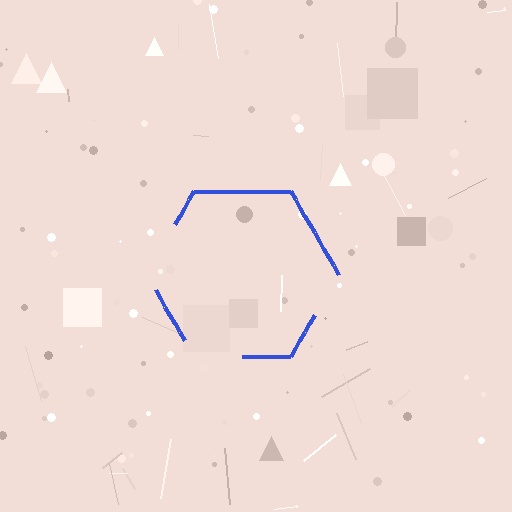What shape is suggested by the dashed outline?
The dashed outline suggests a hexagon.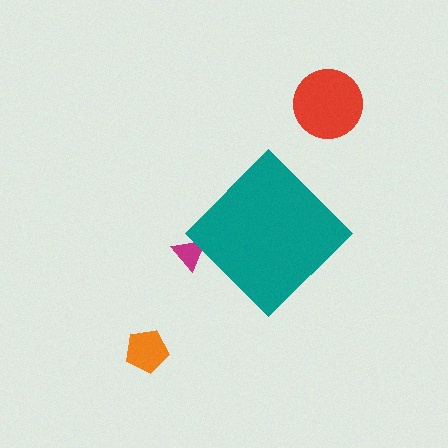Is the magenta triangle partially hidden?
Yes, the magenta triangle is partially hidden behind the teal diamond.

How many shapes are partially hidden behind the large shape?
1 shape is partially hidden.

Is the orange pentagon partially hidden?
No, the orange pentagon is fully visible.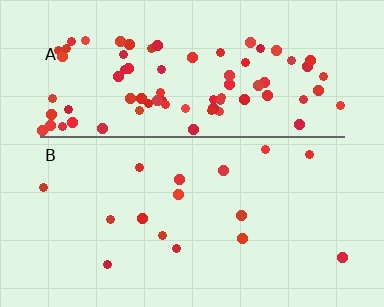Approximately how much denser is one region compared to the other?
Approximately 5.3× — region A over region B.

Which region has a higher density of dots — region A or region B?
A (the top).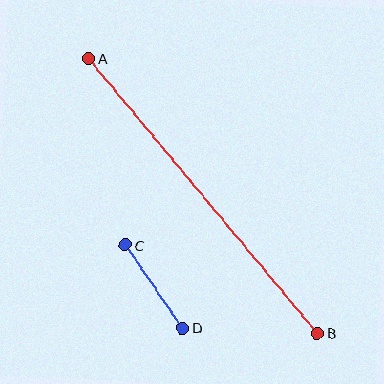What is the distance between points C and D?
The distance is approximately 101 pixels.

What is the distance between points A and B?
The distance is approximately 357 pixels.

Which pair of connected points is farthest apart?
Points A and B are farthest apart.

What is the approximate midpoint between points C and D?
The midpoint is at approximately (154, 287) pixels.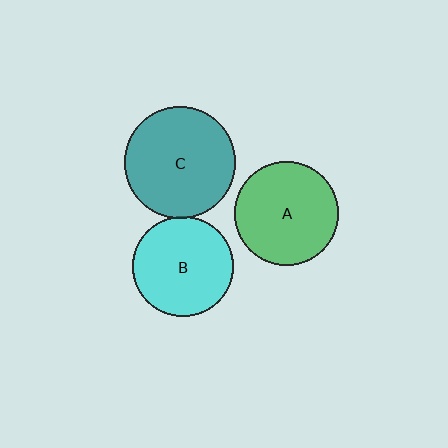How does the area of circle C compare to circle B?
Approximately 1.2 times.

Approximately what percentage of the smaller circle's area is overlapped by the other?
Approximately 5%.